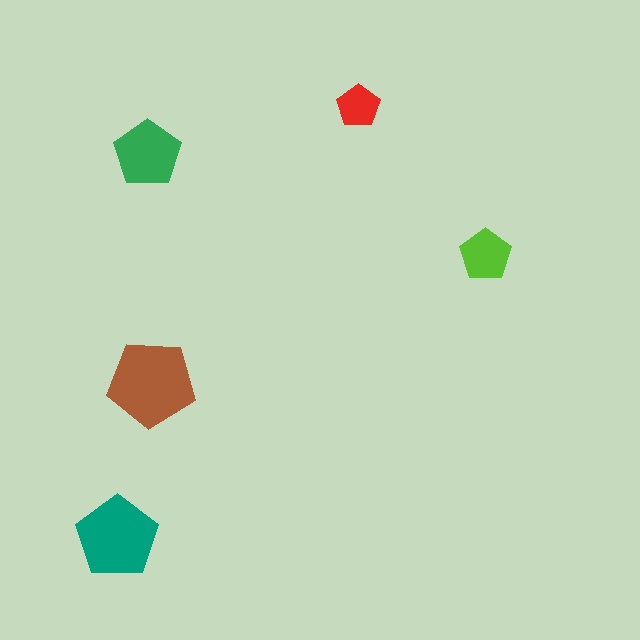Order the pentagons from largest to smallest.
the brown one, the teal one, the green one, the lime one, the red one.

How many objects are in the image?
There are 5 objects in the image.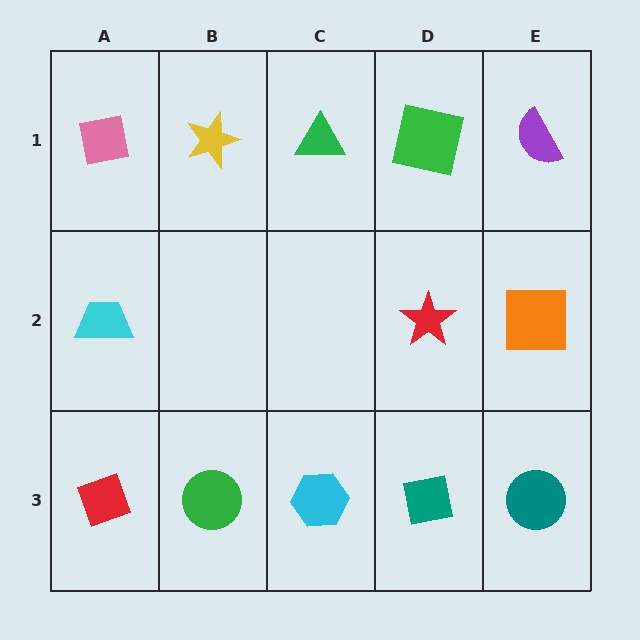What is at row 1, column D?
A green square.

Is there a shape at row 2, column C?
No, that cell is empty.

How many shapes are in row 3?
5 shapes.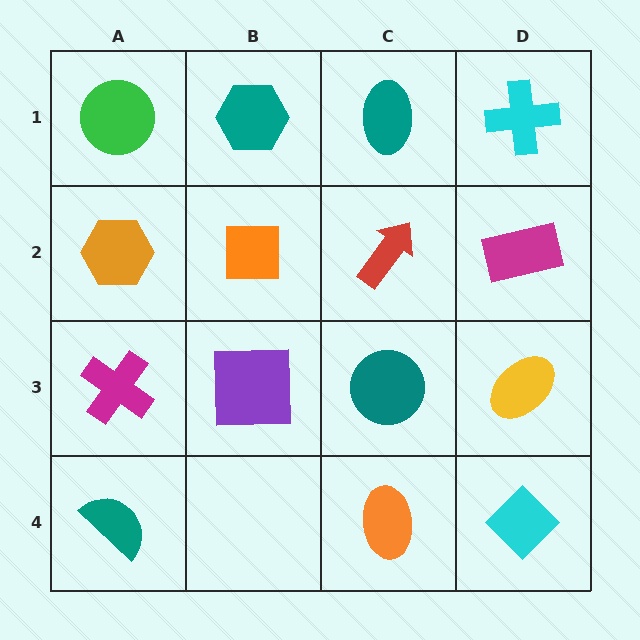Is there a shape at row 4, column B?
No, that cell is empty.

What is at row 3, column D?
A yellow ellipse.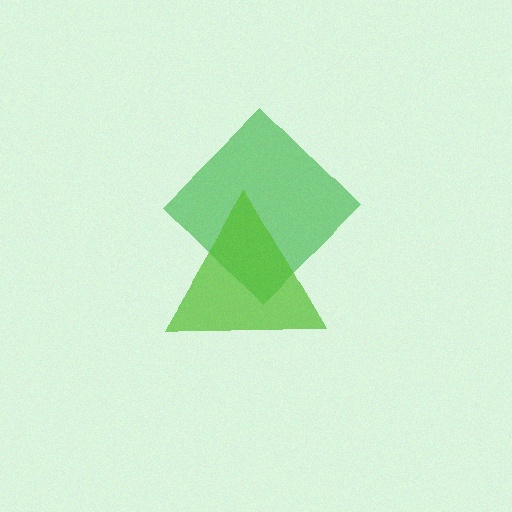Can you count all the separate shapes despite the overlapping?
Yes, there are 2 separate shapes.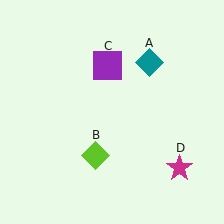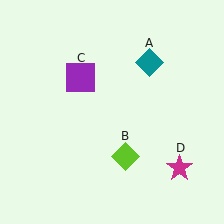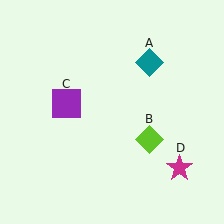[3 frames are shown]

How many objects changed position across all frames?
2 objects changed position: lime diamond (object B), purple square (object C).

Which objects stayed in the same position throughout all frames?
Teal diamond (object A) and magenta star (object D) remained stationary.